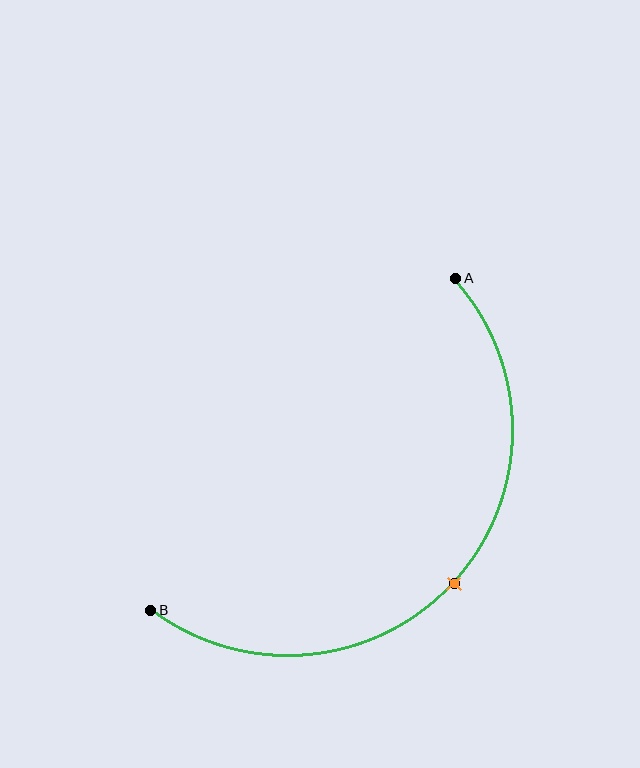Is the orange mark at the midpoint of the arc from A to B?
Yes. The orange mark lies on the arc at equal arc-length from both A and B — it is the arc midpoint.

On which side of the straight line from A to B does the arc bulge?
The arc bulges below and to the right of the straight line connecting A and B.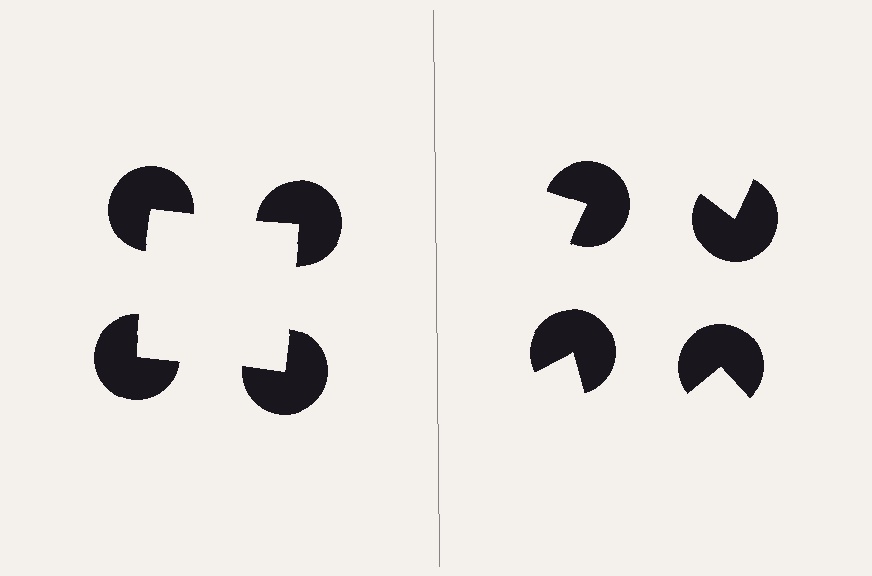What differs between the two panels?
The pac-man discs are positioned identically on both sides; only the wedge orientations differ. On the left they align to a square; on the right they are misaligned.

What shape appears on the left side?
An illusory square.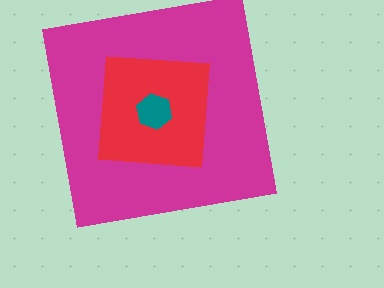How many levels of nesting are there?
3.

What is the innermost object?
The teal hexagon.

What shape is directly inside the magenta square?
The red square.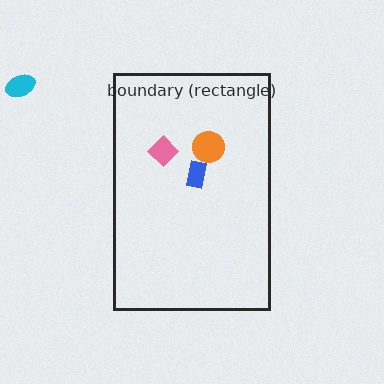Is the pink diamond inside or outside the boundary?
Inside.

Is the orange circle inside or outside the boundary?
Inside.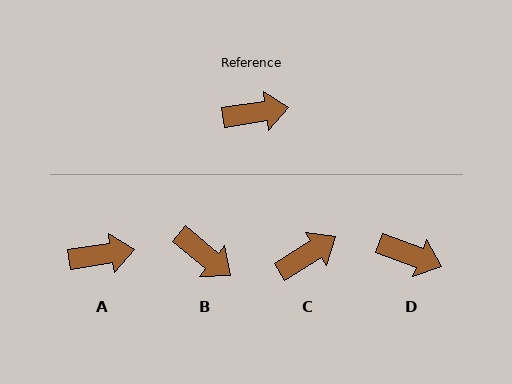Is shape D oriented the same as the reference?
No, it is off by about 29 degrees.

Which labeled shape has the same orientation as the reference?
A.